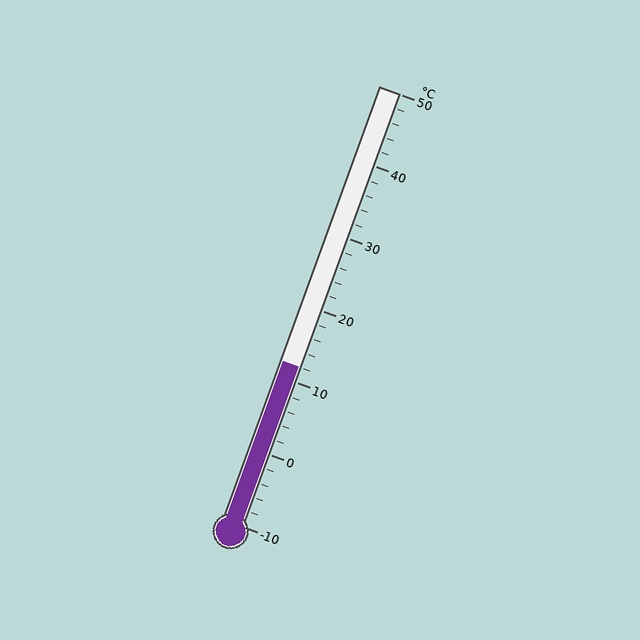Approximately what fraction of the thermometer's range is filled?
The thermometer is filled to approximately 35% of its range.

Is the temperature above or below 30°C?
The temperature is below 30°C.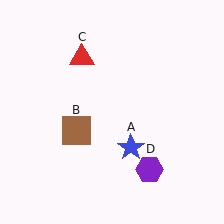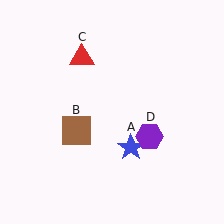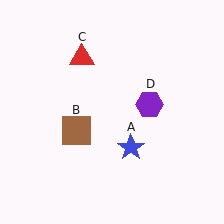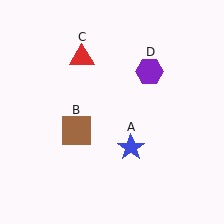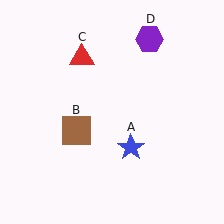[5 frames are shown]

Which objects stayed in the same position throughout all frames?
Blue star (object A) and brown square (object B) and red triangle (object C) remained stationary.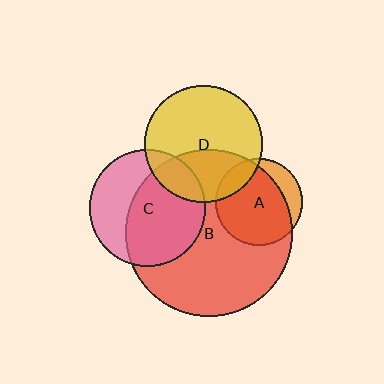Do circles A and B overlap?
Yes.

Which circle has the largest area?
Circle B (red).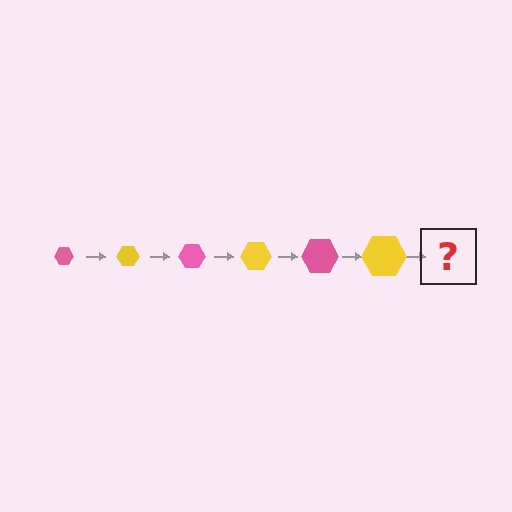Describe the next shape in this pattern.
It should be a pink hexagon, larger than the previous one.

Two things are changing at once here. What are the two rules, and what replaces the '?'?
The two rules are that the hexagon grows larger each step and the color cycles through pink and yellow. The '?' should be a pink hexagon, larger than the previous one.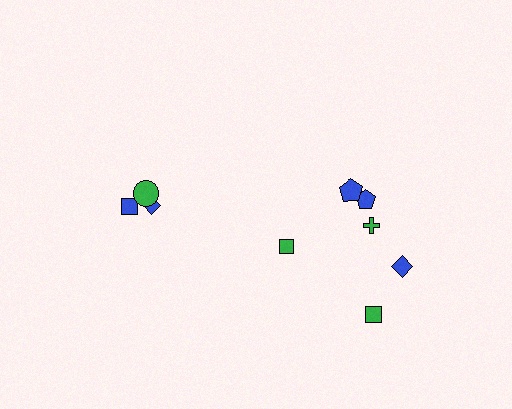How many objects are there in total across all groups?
There are 9 objects.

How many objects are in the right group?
There are 6 objects.